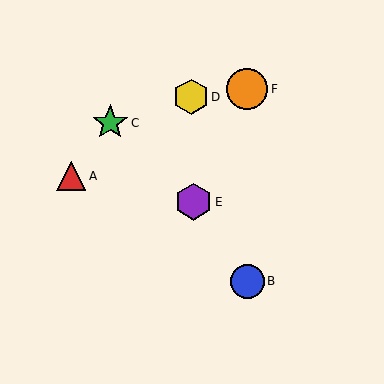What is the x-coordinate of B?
Object B is at x≈247.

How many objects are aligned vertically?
2 objects (B, F) are aligned vertically.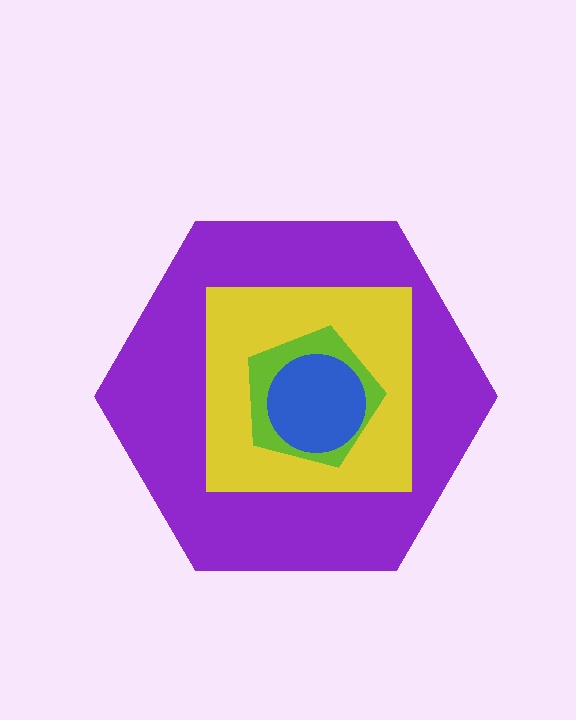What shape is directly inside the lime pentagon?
The blue circle.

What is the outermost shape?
The purple hexagon.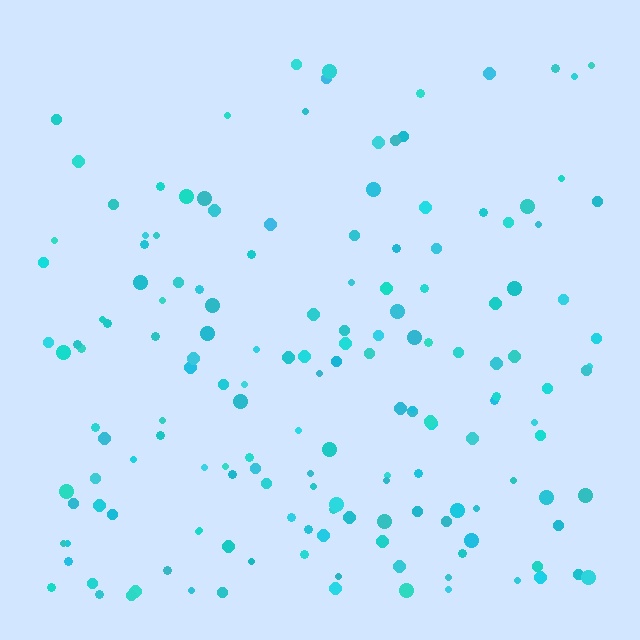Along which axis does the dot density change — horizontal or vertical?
Vertical.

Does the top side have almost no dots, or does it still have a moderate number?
Still a moderate number, just noticeably fewer than the bottom.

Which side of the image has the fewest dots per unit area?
The top.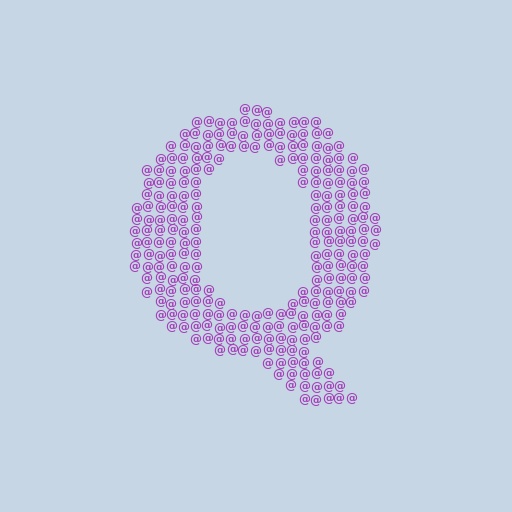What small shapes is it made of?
It is made of small at signs.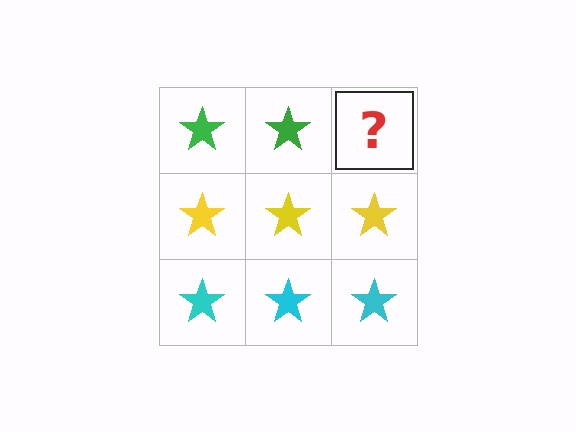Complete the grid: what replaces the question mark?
The question mark should be replaced with a green star.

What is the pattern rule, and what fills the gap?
The rule is that each row has a consistent color. The gap should be filled with a green star.